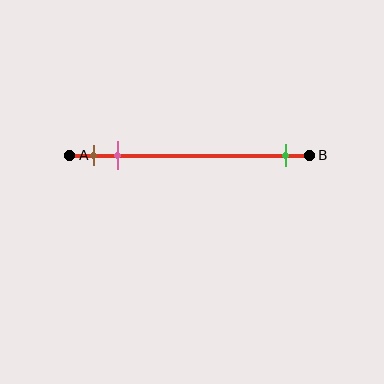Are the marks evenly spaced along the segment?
No, the marks are not evenly spaced.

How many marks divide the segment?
There are 3 marks dividing the segment.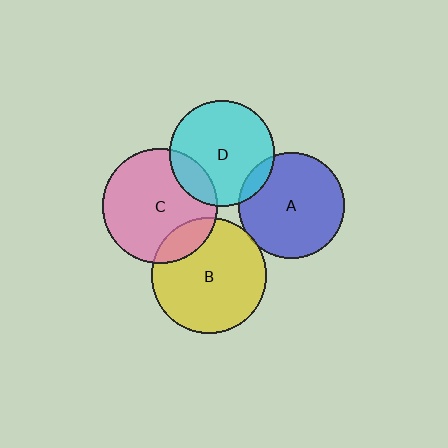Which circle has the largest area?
Circle B (yellow).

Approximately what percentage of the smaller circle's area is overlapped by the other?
Approximately 15%.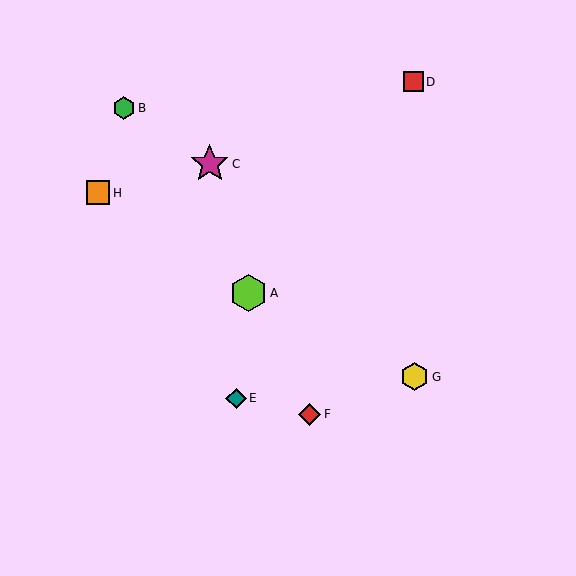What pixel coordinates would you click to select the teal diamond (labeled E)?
Click at (236, 398) to select the teal diamond E.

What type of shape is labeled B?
Shape B is a green hexagon.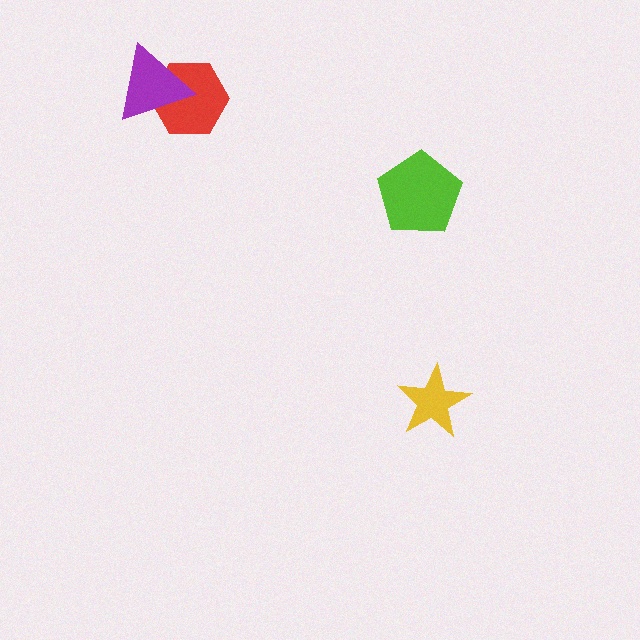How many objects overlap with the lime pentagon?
0 objects overlap with the lime pentagon.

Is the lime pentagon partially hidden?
No, no other shape covers it.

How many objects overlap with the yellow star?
0 objects overlap with the yellow star.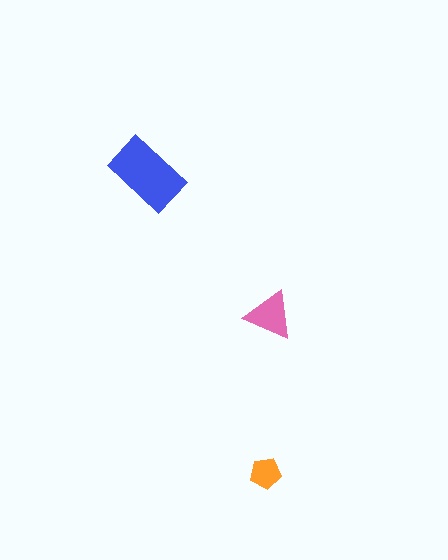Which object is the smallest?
The orange pentagon.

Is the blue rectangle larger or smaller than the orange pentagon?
Larger.